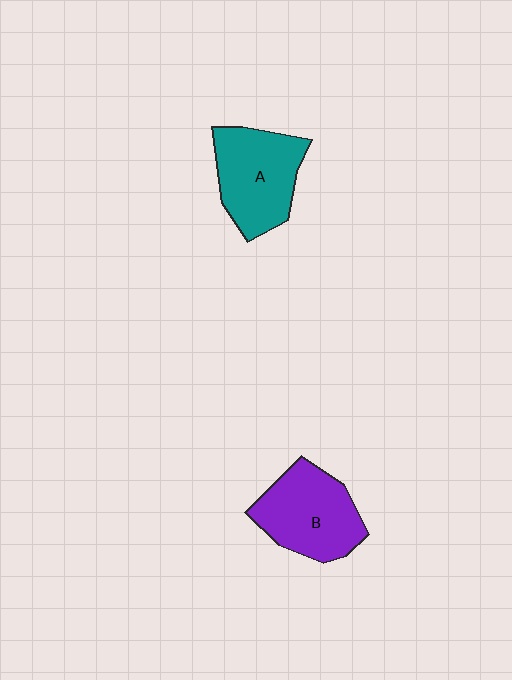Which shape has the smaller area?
Shape A (teal).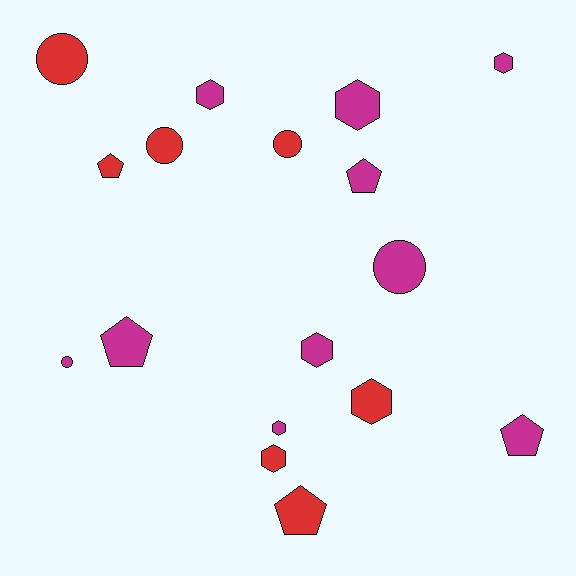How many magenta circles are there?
There are 2 magenta circles.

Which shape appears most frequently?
Hexagon, with 7 objects.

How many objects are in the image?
There are 17 objects.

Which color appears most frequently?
Magenta, with 10 objects.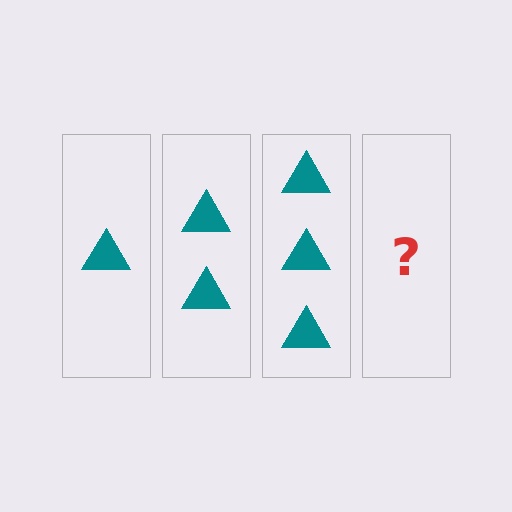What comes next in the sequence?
The next element should be 4 triangles.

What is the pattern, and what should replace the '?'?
The pattern is that each step adds one more triangle. The '?' should be 4 triangles.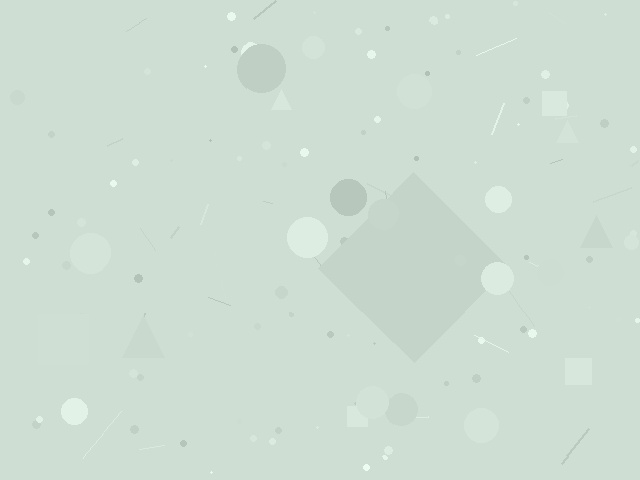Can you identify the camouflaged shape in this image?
The camouflaged shape is a diamond.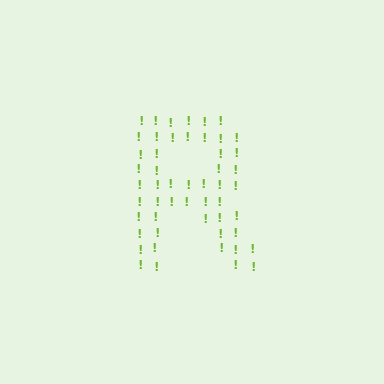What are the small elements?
The small elements are exclamation marks.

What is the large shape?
The large shape is the letter R.